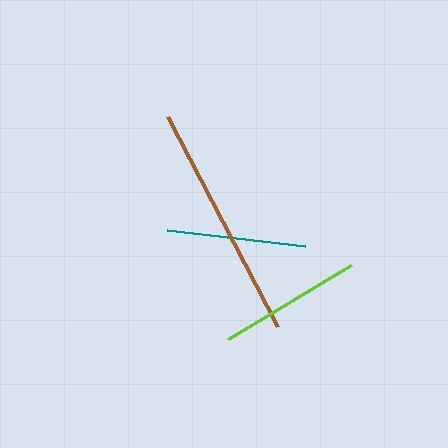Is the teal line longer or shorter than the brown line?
The brown line is longer than the teal line.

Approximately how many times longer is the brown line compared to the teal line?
The brown line is approximately 1.7 times the length of the teal line.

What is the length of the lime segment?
The lime segment is approximately 144 pixels long.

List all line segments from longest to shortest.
From longest to shortest: brown, lime, teal.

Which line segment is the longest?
The brown line is the longest at approximately 237 pixels.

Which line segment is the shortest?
The teal line is the shortest at approximately 139 pixels.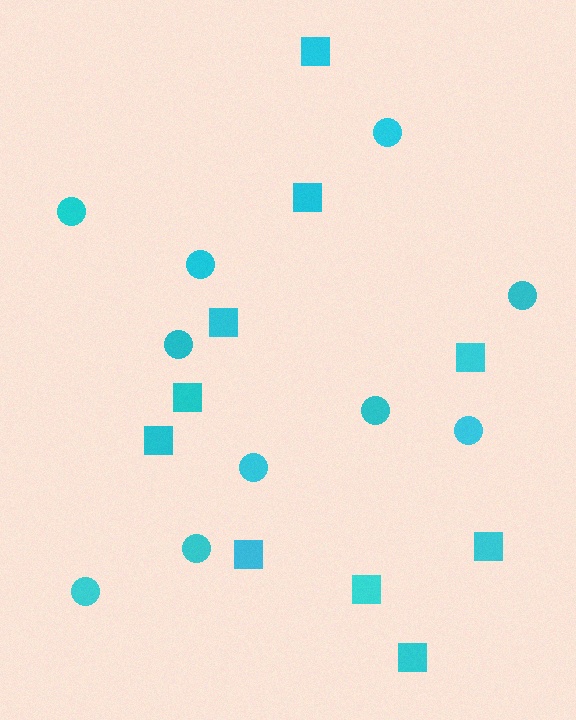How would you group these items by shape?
There are 2 groups: one group of circles (10) and one group of squares (10).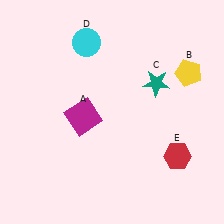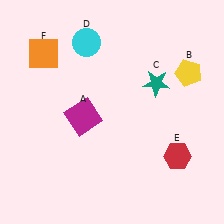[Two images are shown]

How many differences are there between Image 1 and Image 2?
There is 1 difference between the two images.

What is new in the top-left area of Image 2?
An orange square (F) was added in the top-left area of Image 2.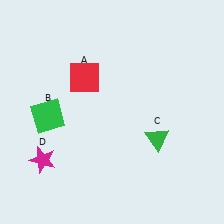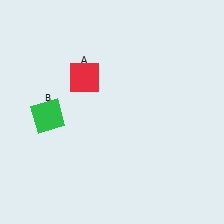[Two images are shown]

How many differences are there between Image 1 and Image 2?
There are 2 differences between the two images.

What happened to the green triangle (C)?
The green triangle (C) was removed in Image 2. It was in the bottom-right area of Image 1.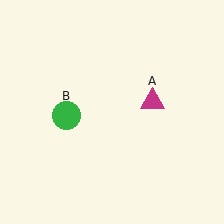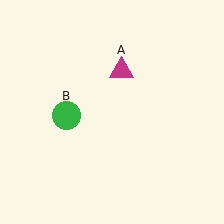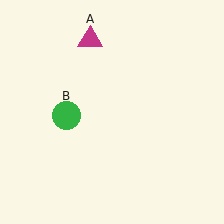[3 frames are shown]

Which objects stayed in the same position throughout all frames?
Green circle (object B) remained stationary.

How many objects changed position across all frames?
1 object changed position: magenta triangle (object A).